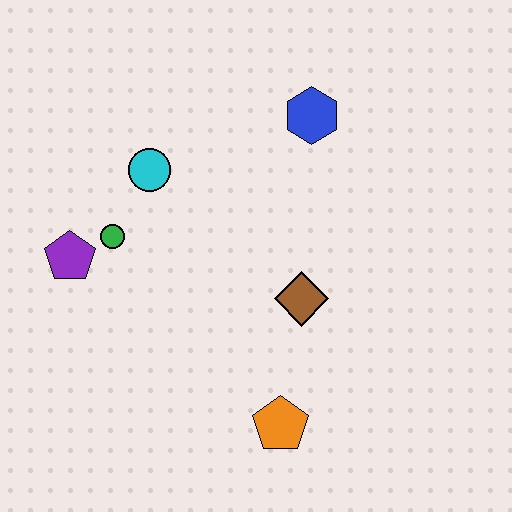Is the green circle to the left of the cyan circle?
Yes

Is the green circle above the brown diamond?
Yes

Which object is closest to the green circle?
The purple pentagon is closest to the green circle.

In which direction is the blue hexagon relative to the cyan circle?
The blue hexagon is to the right of the cyan circle.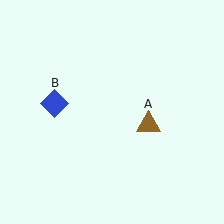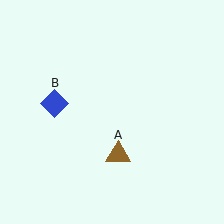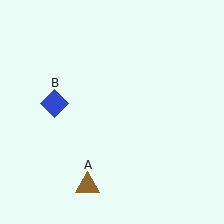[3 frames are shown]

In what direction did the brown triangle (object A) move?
The brown triangle (object A) moved down and to the left.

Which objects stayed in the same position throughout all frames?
Blue diamond (object B) remained stationary.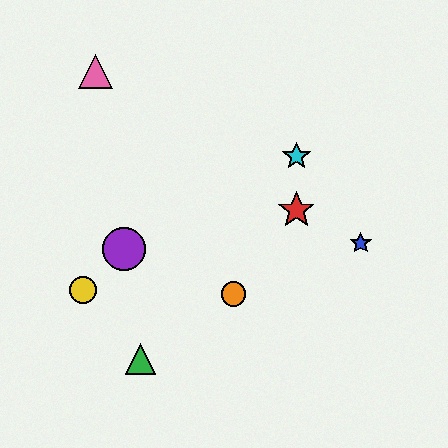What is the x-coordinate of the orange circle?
The orange circle is at x≈233.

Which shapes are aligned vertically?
The red star, the cyan star are aligned vertically.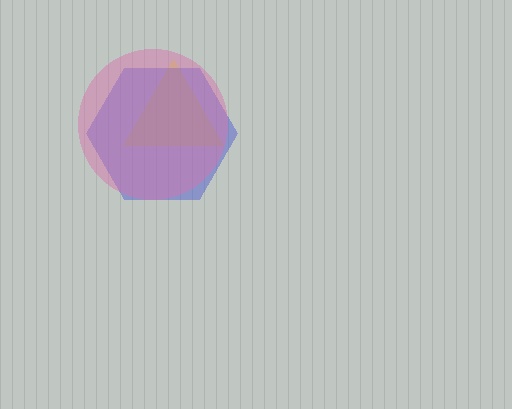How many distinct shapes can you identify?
There are 3 distinct shapes: a yellow triangle, a blue hexagon, a pink circle.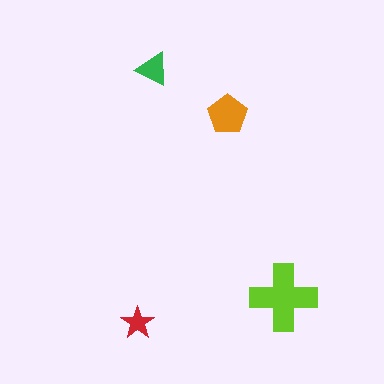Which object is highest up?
The green triangle is topmost.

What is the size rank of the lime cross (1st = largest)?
1st.